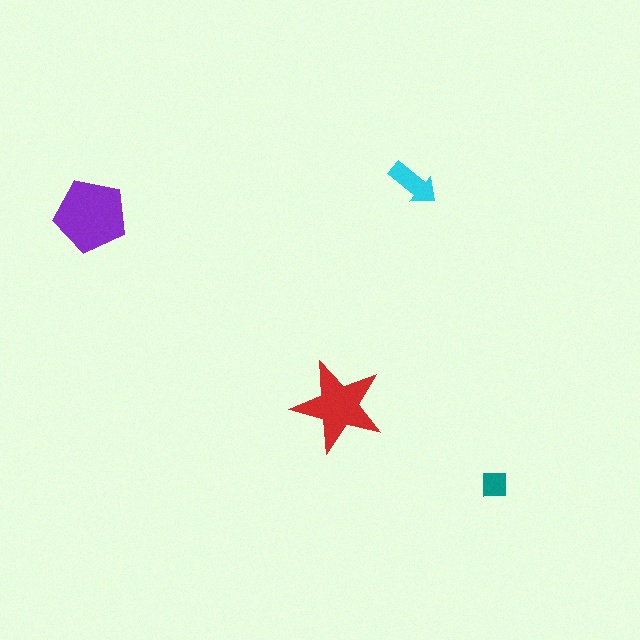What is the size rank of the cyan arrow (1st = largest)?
3rd.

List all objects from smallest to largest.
The teal square, the cyan arrow, the red star, the purple pentagon.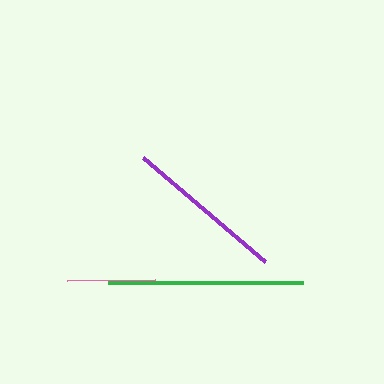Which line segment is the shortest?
The pink line is the shortest at approximately 88 pixels.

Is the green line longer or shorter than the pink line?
The green line is longer than the pink line.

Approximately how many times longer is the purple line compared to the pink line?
The purple line is approximately 1.8 times the length of the pink line.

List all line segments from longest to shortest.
From longest to shortest: green, purple, pink.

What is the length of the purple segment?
The purple segment is approximately 161 pixels long.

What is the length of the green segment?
The green segment is approximately 196 pixels long.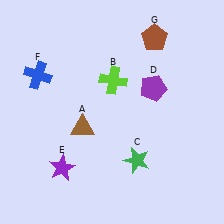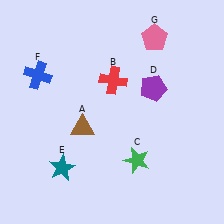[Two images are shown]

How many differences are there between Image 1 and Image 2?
There are 3 differences between the two images.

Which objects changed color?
B changed from lime to red. E changed from purple to teal. G changed from brown to pink.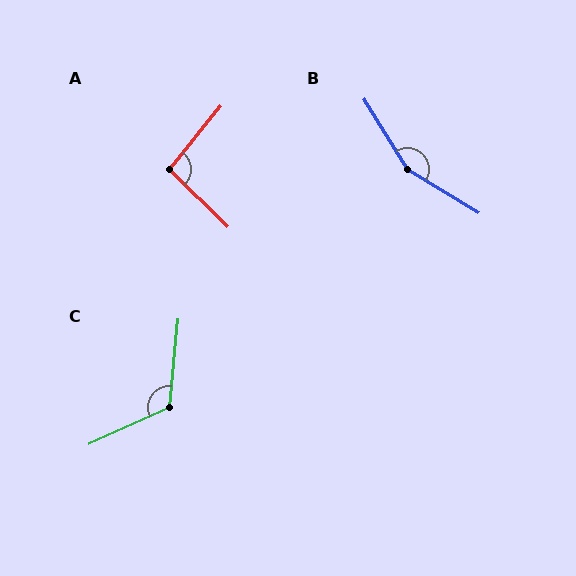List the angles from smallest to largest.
A (95°), C (120°), B (153°).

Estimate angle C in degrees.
Approximately 120 degrees.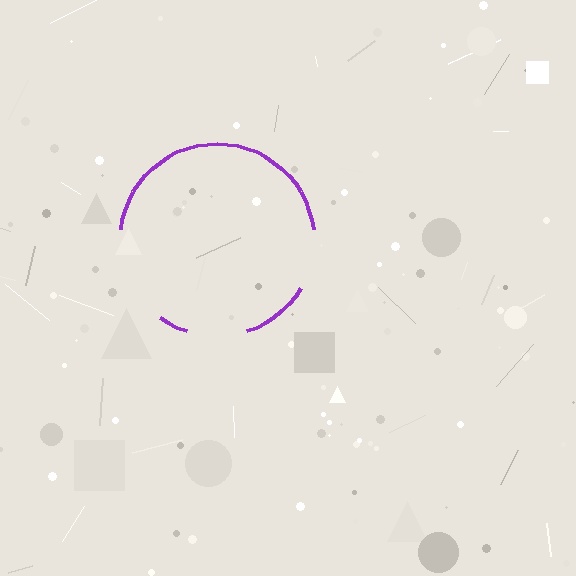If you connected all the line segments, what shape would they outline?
They would outline a circle.